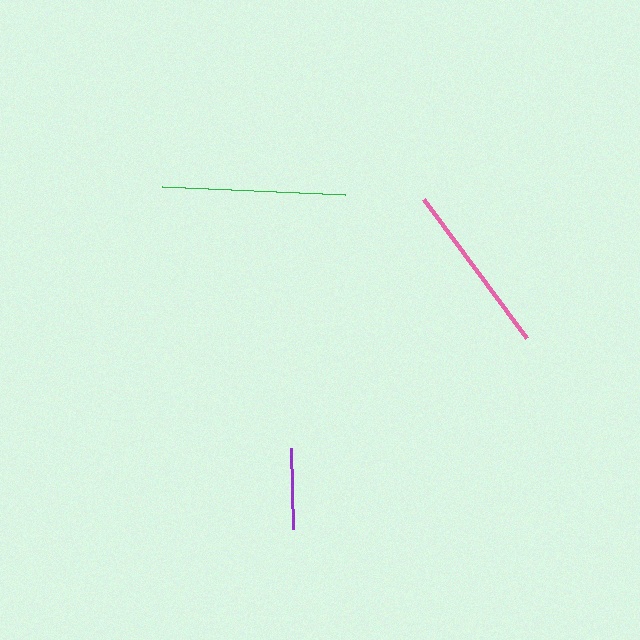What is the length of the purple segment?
The purple segment is approximately 80 pixels long.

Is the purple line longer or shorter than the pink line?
The pink line is longer than the purple line.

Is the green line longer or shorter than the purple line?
The green line is longer than the purple line.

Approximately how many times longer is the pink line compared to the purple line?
The pink line is approximately 2.2 times the length of the purple line.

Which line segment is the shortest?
The purple line is the shortest at approximately 80 pixels.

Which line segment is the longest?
The green line is the longest at approximately 183 pixels.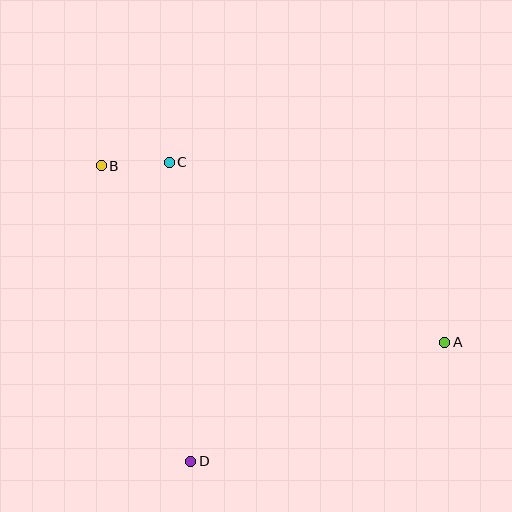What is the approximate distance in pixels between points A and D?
The distance between A and D is approximately 281 pixels.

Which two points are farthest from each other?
Points A and B are farthest from each other.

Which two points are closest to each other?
Points B and C are closest to each other.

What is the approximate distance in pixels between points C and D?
The distance between C and D is approximately 300 pixels.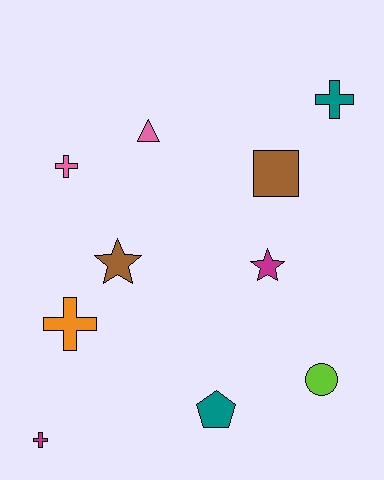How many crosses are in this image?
There are 4 crosses.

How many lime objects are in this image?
There is 1 lime object.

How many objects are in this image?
There are 10 objects.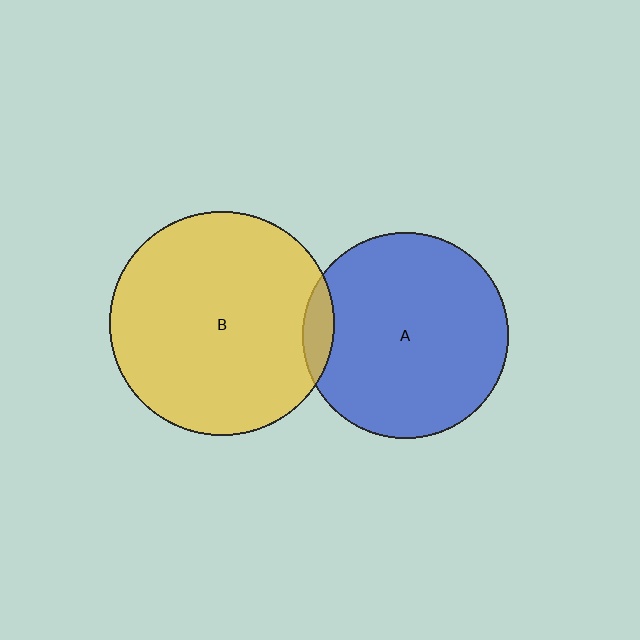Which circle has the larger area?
Circle B (yellow).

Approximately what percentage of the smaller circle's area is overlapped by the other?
Approximately 5%.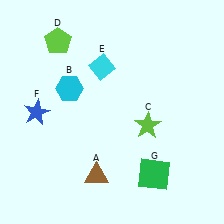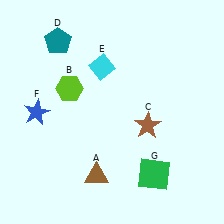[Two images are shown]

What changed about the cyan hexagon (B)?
In Image 1, B is cyan. In Image 2, it changed to lime.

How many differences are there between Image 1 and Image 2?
There are 3 differences between the two images.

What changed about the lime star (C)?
In Image 1, C is lime. In Image 2, it changed to brown.